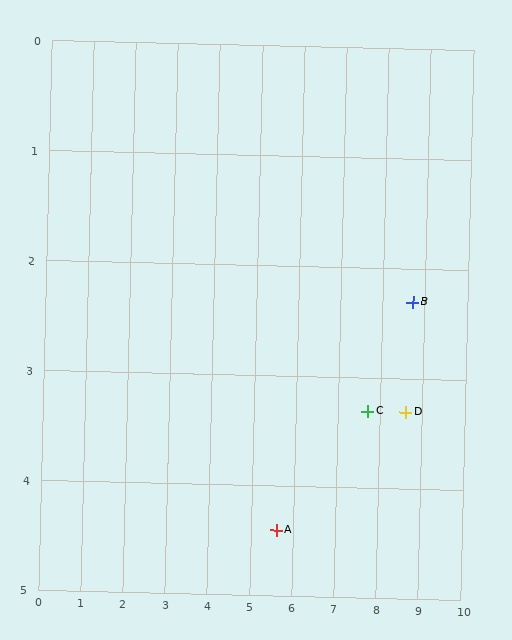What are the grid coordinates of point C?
Point C is at approximately (7.7, 3.3).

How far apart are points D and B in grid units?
Points D and B are about 1.0 grid units apart.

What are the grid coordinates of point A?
Point A is at approximately (5.6, 4.4).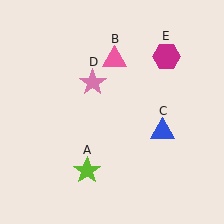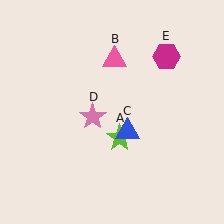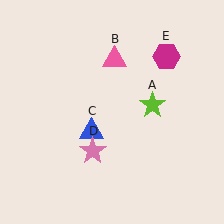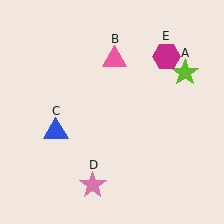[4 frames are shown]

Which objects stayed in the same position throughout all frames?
Pink triangle (object B) and magenta hexagon (object E) remained stationary.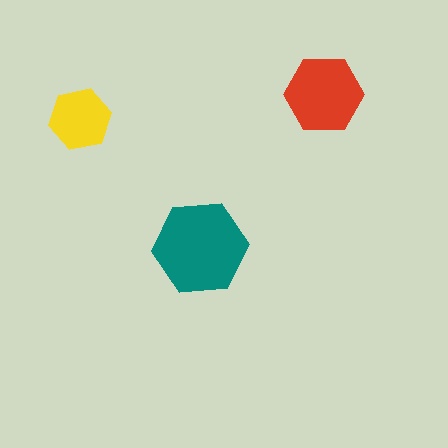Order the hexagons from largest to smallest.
the teal one, the red one, the yellow one.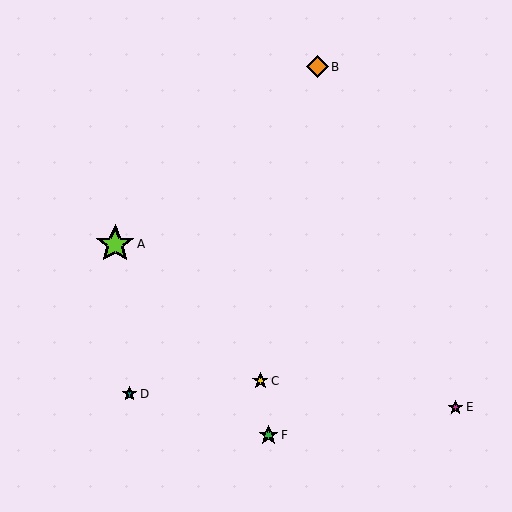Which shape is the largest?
The lime star (labeled A) is the largest.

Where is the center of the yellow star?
The center of the yellow star is at (260, 381).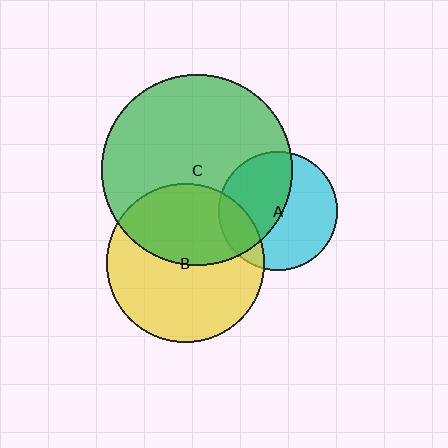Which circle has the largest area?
Circle C (green).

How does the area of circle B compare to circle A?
Approximately 1.8 times.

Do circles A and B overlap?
Yes.